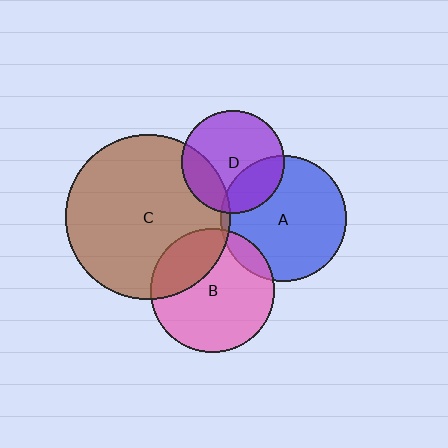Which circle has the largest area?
Circle C (brown).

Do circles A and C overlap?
Yes.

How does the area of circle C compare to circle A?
Approximately 1.7 times.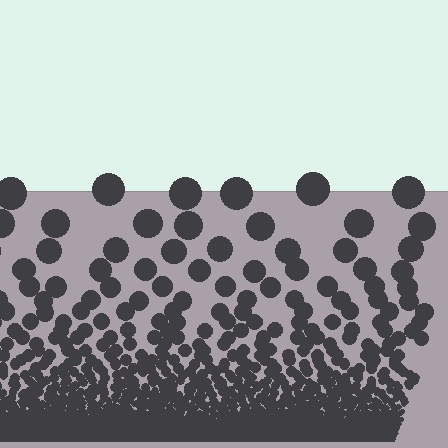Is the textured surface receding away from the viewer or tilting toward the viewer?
The surface appears to tilt toward the viewer. Texture elements get larger and sparser toward the top.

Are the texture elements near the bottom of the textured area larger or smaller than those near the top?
Smaller. The gradient is inverted — elements near the bottom are smaller and denser.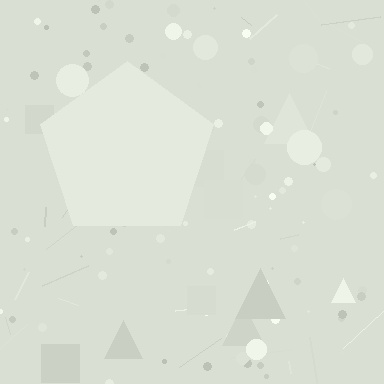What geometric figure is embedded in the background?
A pentagon is embedded in the background.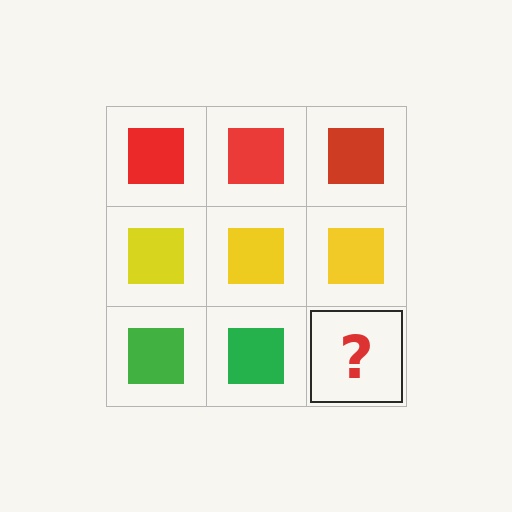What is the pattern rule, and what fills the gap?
The rule is that each row has a consistent color. The gap should be filled with a green square.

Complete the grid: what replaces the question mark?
The question mark should be replaced with a green square.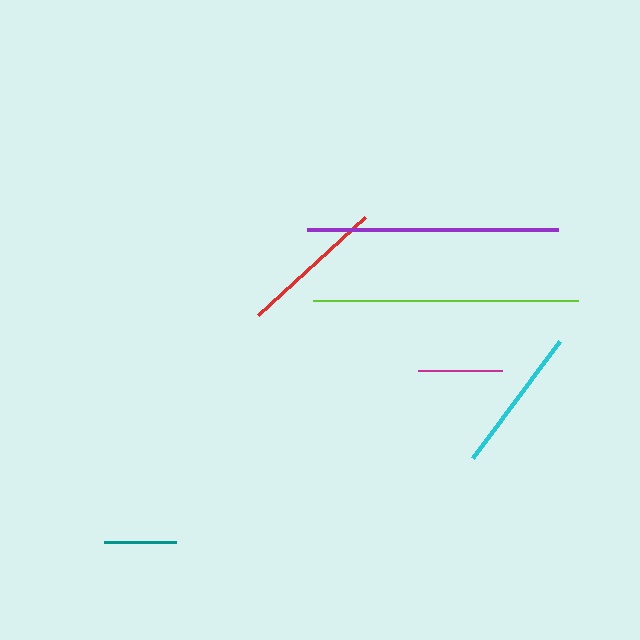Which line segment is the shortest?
The teal line is the shortest at approximately 72 pixels.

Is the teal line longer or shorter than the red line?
The red line is longer than the teal line.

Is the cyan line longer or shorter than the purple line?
The purple line is longer than the cyan line.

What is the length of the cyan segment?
The cyan segment is approximately 146 pixels long.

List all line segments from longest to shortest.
From longest to shortest: lime, purple, red, cyan, magenta, teal.